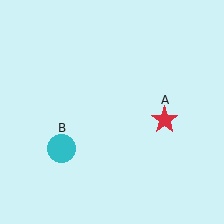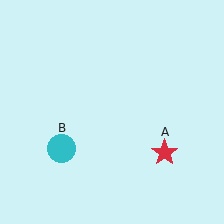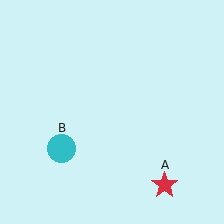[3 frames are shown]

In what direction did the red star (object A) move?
The red star (object A) moved down.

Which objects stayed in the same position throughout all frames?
Cyan circle (object B) remained stationary.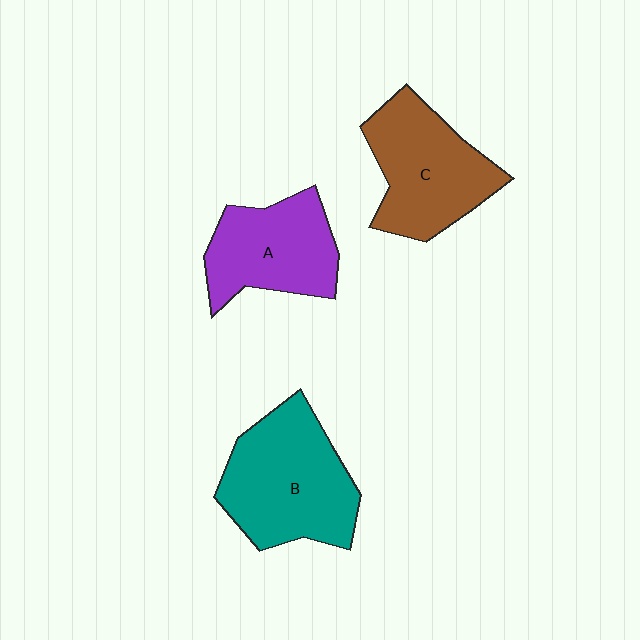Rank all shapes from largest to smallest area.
From largest to smallest: B (teal), C (brown), A (purple).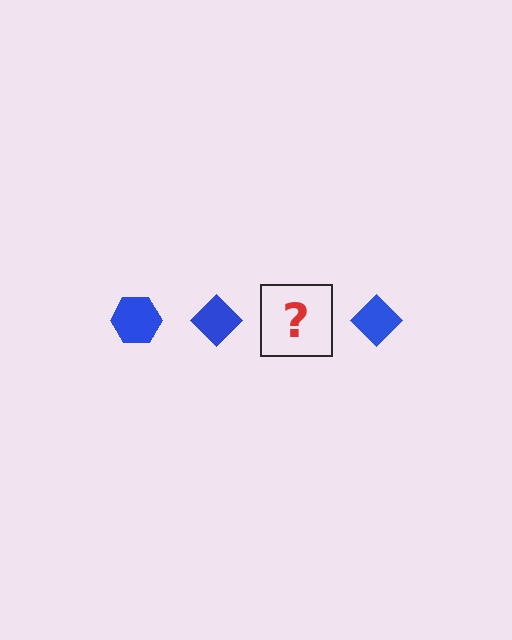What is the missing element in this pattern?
The missing element is a blue hexagon.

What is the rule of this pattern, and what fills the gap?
The rule is that the pattern cycles through hexagon, diamond shapes in blue. The gap should be filled with a blue hexagon.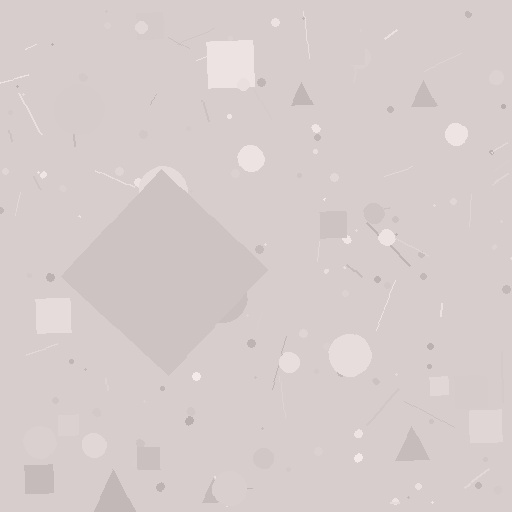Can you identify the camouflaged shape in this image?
The camouflaged shape is a diamond.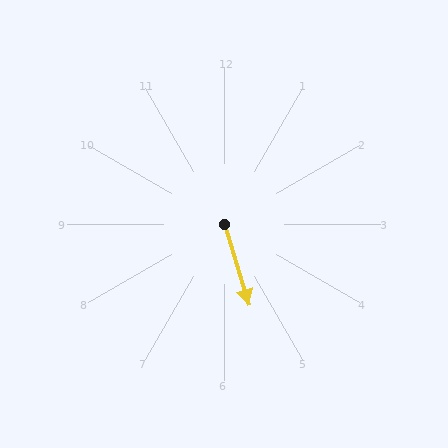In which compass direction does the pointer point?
South.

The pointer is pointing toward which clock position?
Roughly 5 o'clock.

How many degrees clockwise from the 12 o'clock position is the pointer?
Approximately 163 degrees.